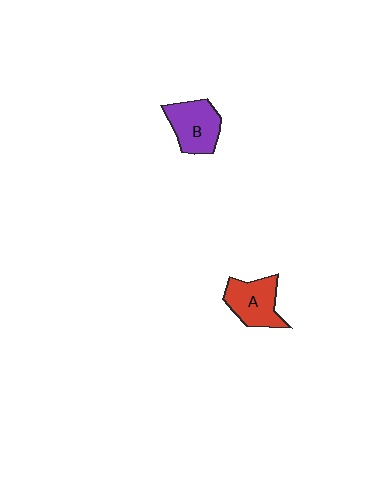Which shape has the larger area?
Shape B (purple).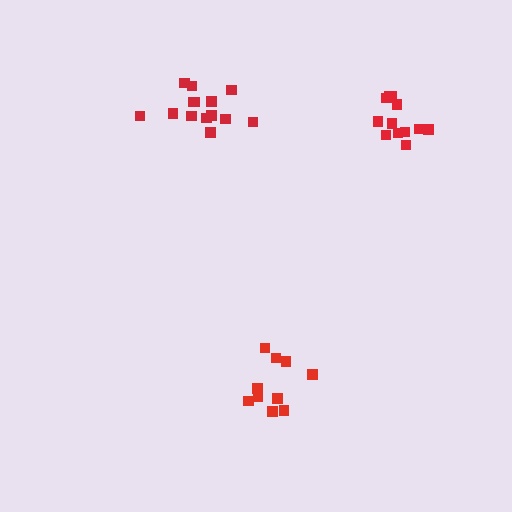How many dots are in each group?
Group 1: 10 dots, Group 2: 14 dots, Group 3: 13 dots (37 total).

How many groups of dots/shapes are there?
There are 3 groups.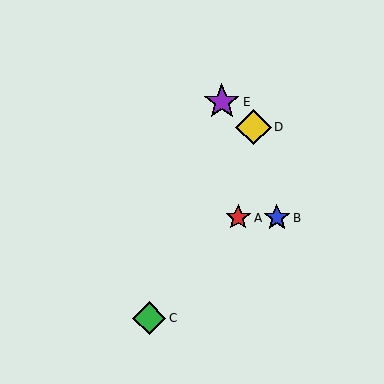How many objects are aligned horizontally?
2 objects (A, B) are aligned horizontally.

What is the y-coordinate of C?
Object C is at y≈318.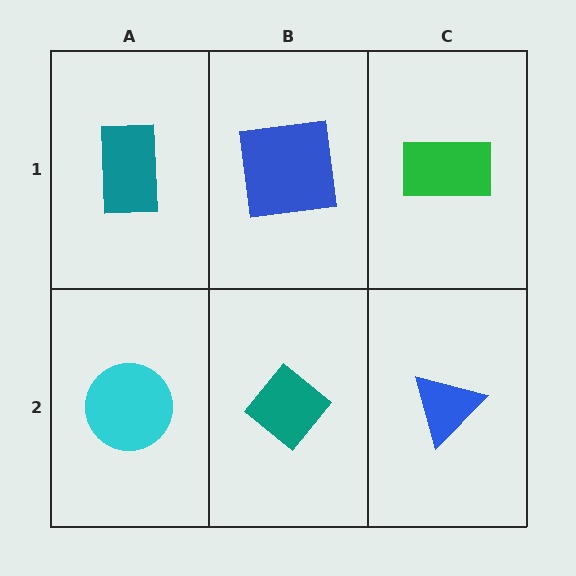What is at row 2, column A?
A cyan circle.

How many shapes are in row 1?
3 shapes.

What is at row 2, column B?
A teal diamond.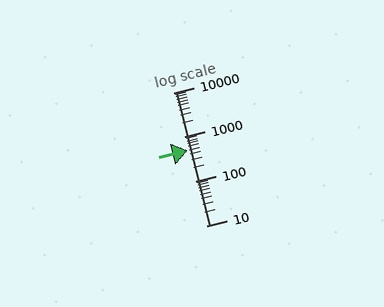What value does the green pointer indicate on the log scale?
The pointer indicates approximately 490.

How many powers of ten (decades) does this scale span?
The scale spans 3 decades, from 10 to 10000.